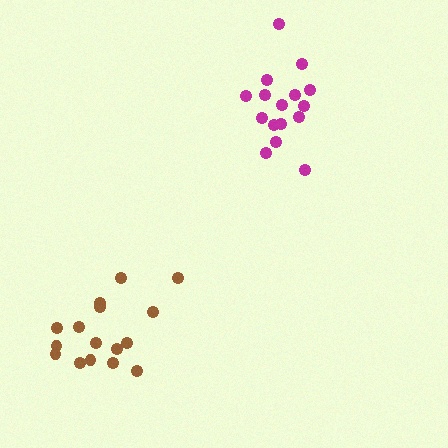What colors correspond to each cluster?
The clusters are colored: magenta, brown.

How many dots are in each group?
Group 1: 16 dots, Group 2: 16 dots (32 total).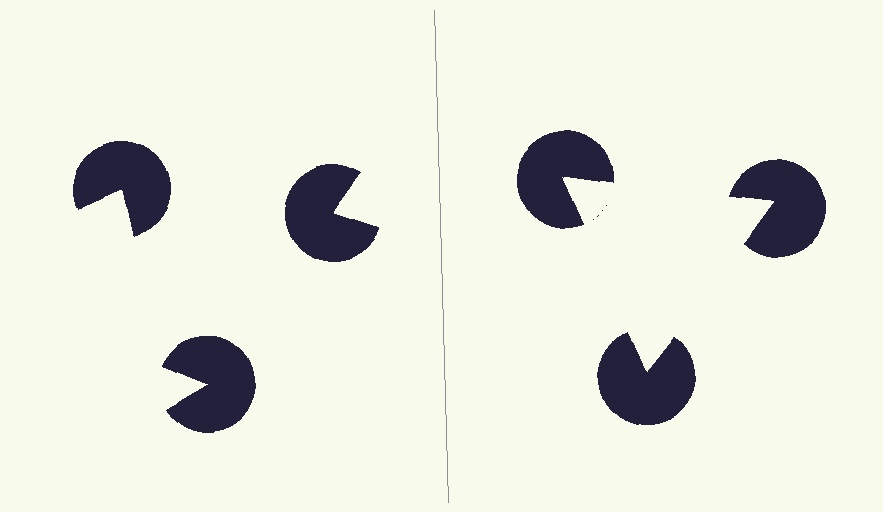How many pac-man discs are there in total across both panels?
6 — 3 on each side.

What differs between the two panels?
The pac-man discs are positioned identically on both sides; only the wedge orientations differ. On the right they align to a triangle; on the left they are misaligned.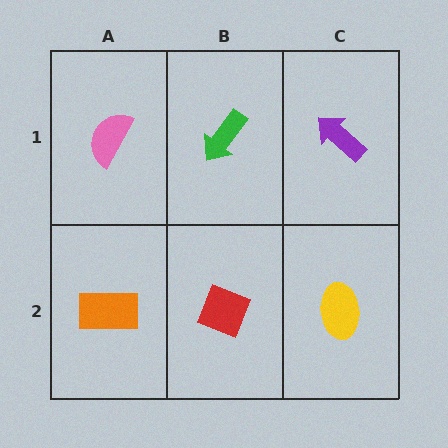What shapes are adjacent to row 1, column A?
An orange rectangle (row 2, column A), a green arrow (row 1, column B).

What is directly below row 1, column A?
An orange rectangle.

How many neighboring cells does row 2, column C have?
2.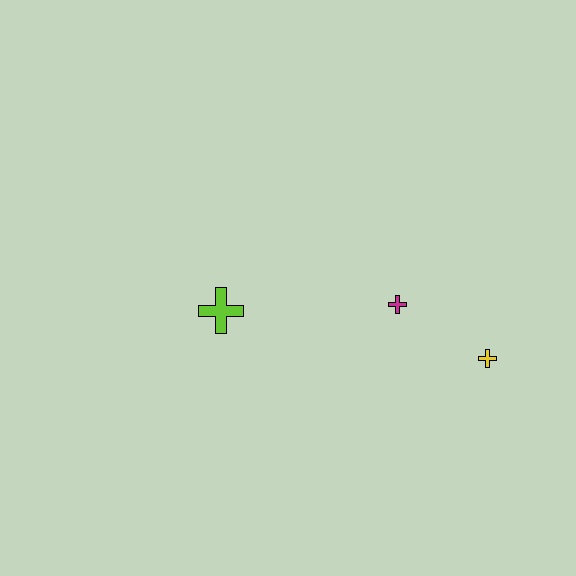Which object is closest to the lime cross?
The magenta cross is closest to the lime cross.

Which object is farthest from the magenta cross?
The lime cross is farthest from the magenta cross.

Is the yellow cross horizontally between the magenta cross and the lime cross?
No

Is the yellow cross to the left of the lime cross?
No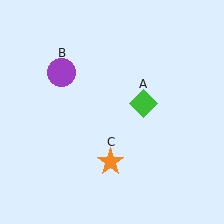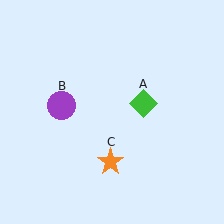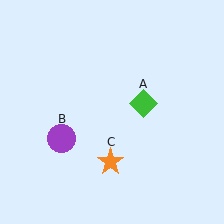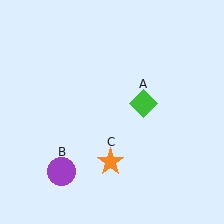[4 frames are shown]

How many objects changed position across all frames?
1 object changed position: purple circle (object B).